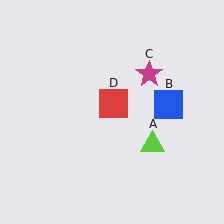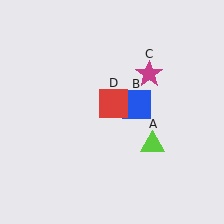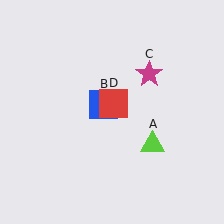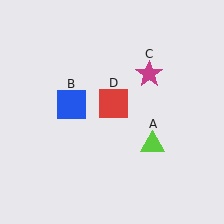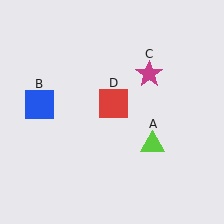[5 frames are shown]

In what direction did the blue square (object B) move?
The blue square (object B) moved left.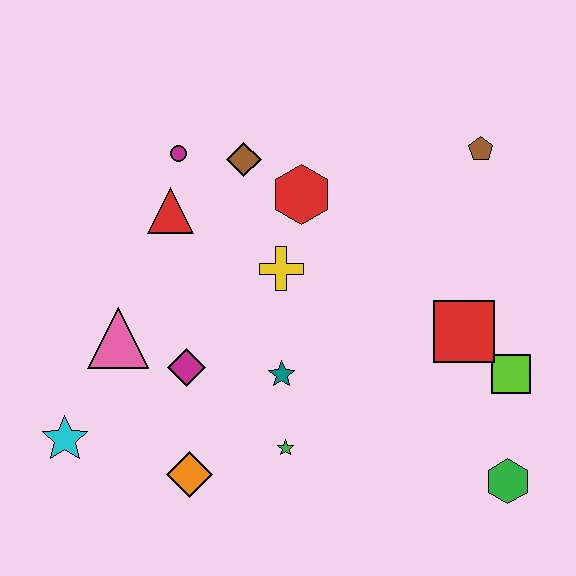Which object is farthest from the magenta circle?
The green hexagon is farthest from the magenta circle.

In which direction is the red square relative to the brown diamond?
The red square is to the right of the brown diamond.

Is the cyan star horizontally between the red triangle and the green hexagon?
No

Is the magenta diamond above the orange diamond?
Yes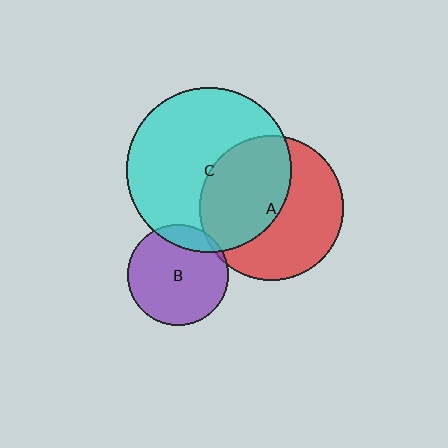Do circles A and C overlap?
Yes.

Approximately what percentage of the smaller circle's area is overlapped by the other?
Approximately 50%.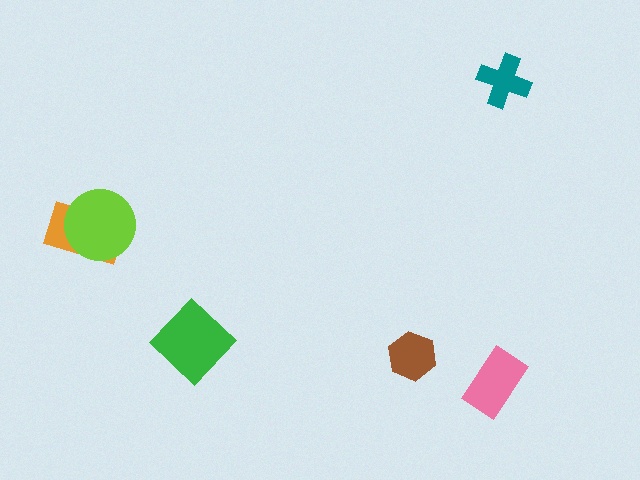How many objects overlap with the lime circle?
1 object overlaps with the lime circle.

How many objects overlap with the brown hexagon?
0 objects overlap with the brown hexagon.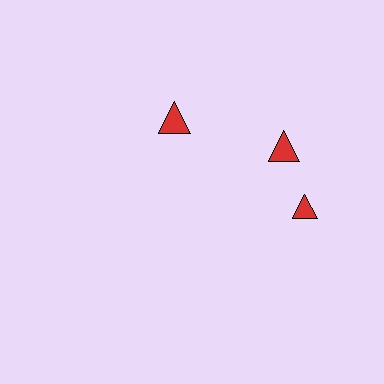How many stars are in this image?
There are no stars.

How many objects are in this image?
There are 3 objects.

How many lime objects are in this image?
There are no lime objects.